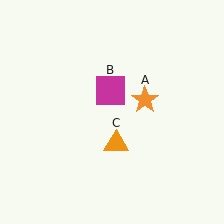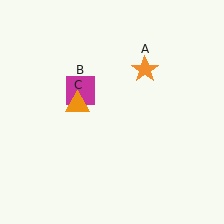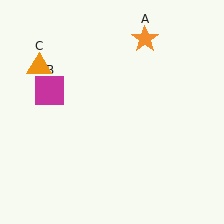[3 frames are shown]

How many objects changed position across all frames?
3 objects changed position: orange star (object A), magenta square (object B), orange triangle (object C).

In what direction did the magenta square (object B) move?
The magenta square (object B) moved left.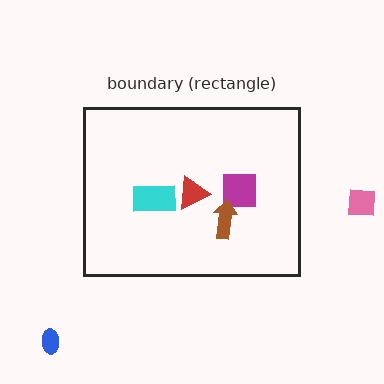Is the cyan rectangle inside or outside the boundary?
Inside.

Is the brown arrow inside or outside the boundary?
Inside.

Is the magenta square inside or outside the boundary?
Inside.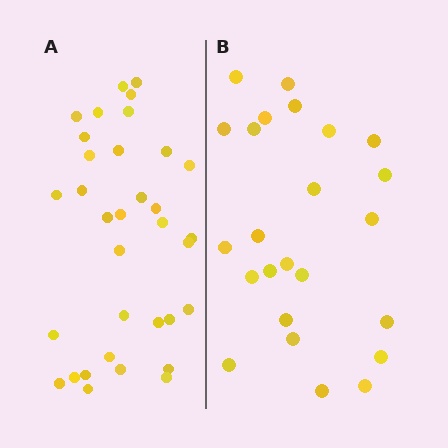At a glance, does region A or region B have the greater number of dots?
Region A (the left region) has more dots.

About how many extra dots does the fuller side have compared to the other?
Region A has roughly 10 or so more dots than region B.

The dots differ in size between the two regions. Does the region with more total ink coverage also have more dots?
No. Region B has more total ink coverage because its dots are larger, but region A actually contains more individual dots. Total area can be misleading — the number of items is what matters here.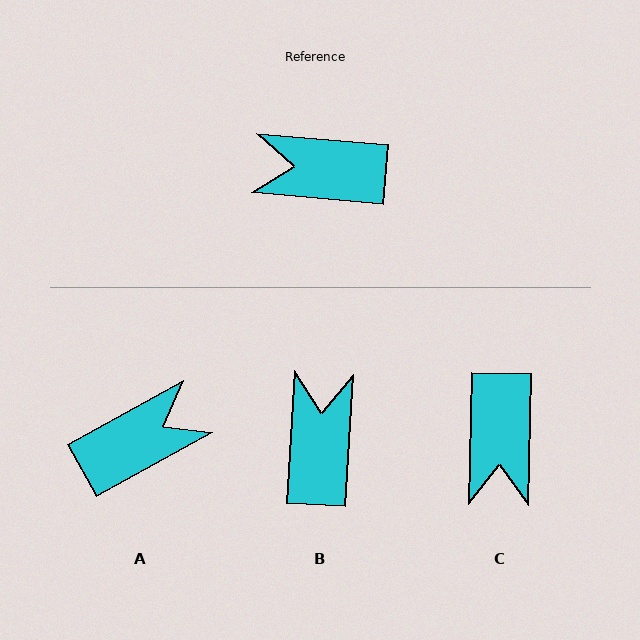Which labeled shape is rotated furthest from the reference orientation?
A, about 146 degrees away.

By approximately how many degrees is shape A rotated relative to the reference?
Approximately 146 degrees clockwise.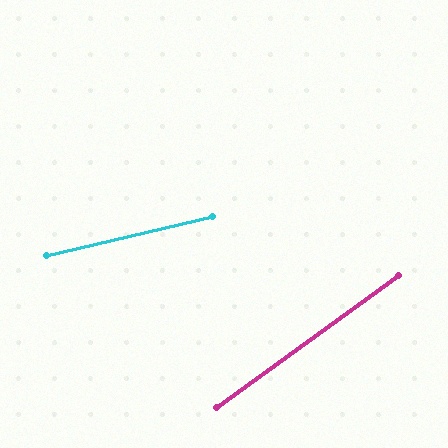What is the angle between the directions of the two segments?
Approximately 23 degrees.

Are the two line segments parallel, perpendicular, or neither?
Neither parallel nor perpendicular — they differ by about 23°.